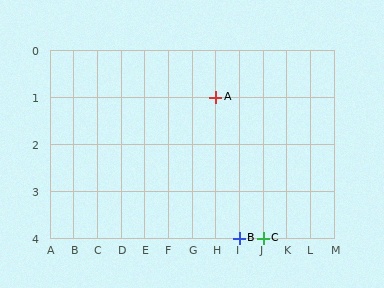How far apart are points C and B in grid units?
Points C and B are 1 column apart.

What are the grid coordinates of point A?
Point A is at grid coordinates (H, 1).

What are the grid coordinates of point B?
Point B is at grid coordinates (I, 4).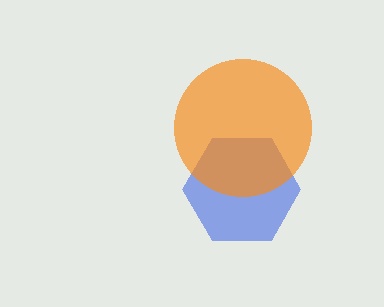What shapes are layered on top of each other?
The layered shapes are: a blue hexagon, an orange circle.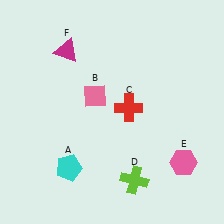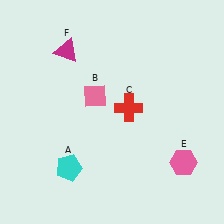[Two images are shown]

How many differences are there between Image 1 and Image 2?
There is 1 difference between the two images.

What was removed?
The lime cross (D) was removed in Image 2.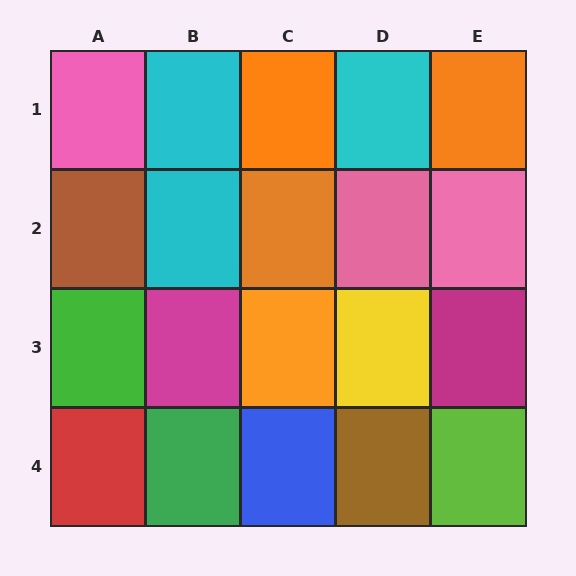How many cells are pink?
3 cells are pink.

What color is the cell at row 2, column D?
Pink.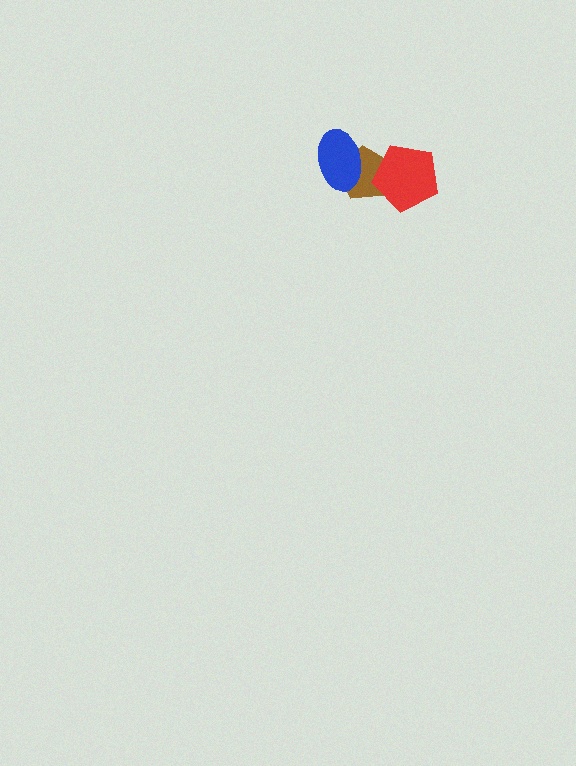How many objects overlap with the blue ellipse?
1 object overlaps with the blue ellipse.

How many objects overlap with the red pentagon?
1 object overlaps with the red pentagon.